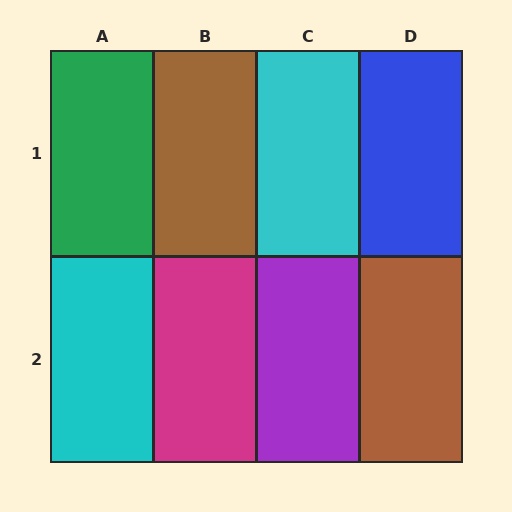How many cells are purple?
1 cell is purple.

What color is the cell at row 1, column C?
Cyan.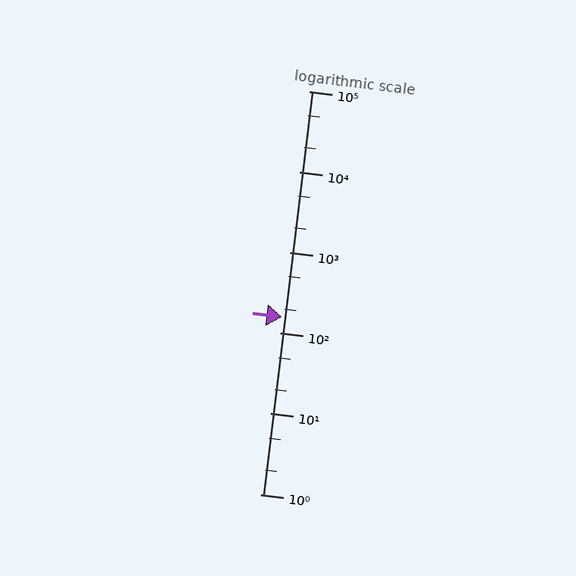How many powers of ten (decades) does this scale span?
The scale spans 5 decades, from 1 to 100000.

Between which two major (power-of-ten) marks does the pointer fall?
The pointer is between 100 and 1000.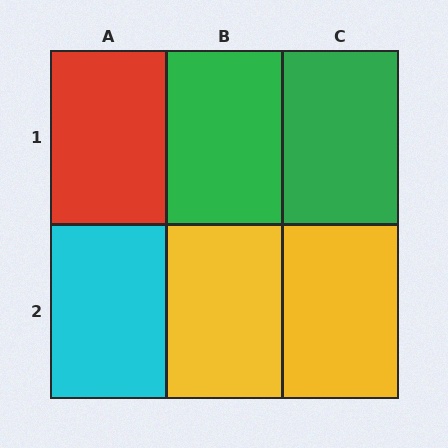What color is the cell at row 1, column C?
Green.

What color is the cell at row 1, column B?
Green.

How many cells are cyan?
1 cell is cyan.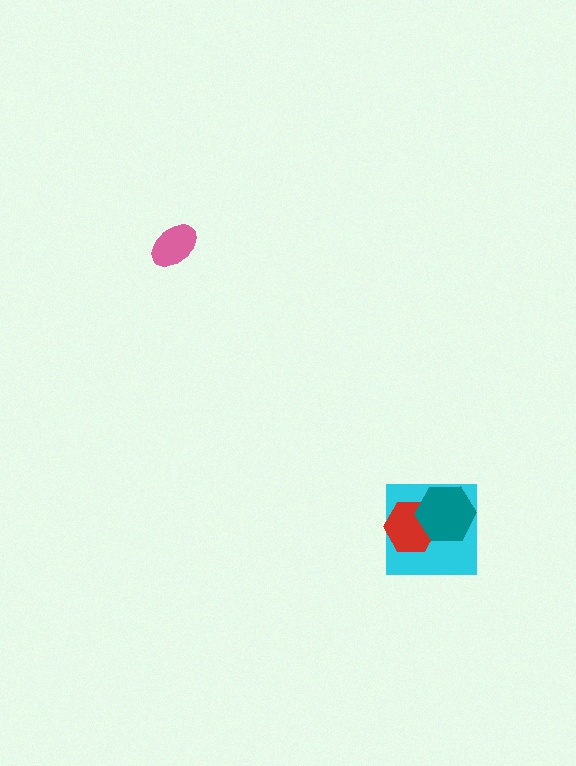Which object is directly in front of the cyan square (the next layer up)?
The red hexagon is directly in front of the cyan square.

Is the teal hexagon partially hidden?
No, no other shape covers it.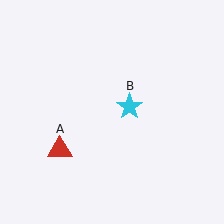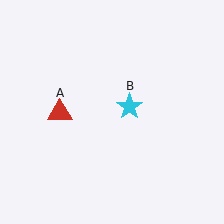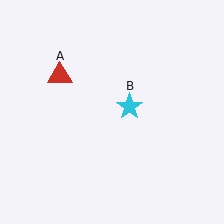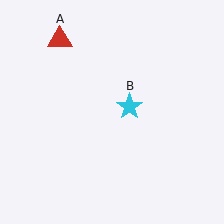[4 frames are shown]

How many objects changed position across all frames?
1 object changed position: red triangle (object A).